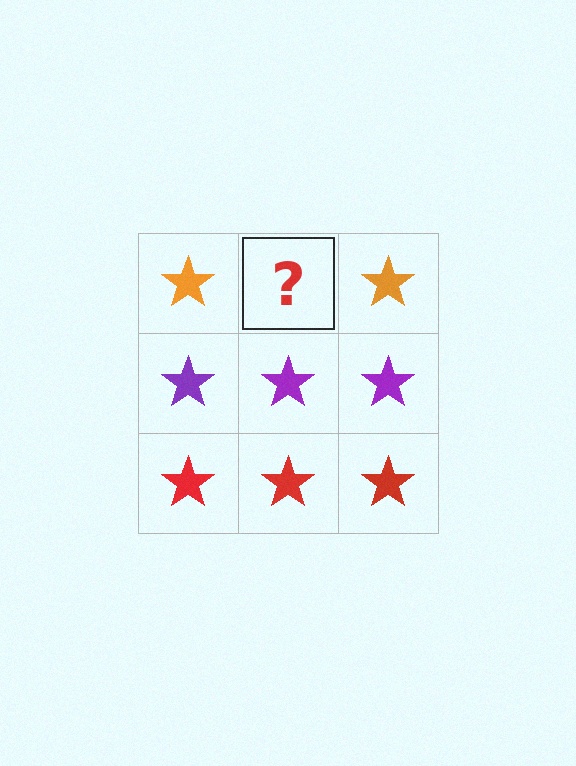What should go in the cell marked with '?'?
The missing cell should contain an orange star.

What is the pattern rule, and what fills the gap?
The rule is that each row has a consistent color. The gap should be filled with an orange star.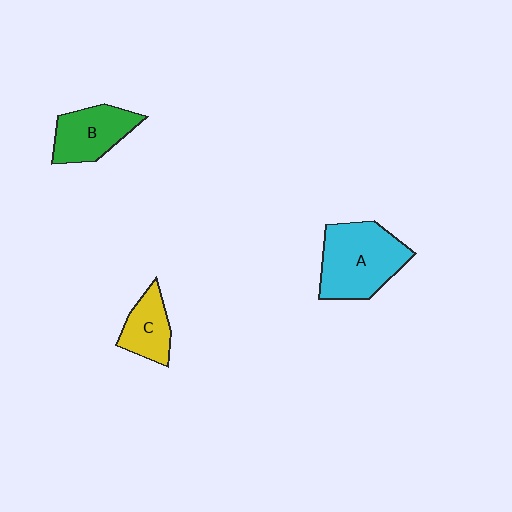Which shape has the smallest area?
Shape C (yellow).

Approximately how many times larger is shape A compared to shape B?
Approximately 1.5 times.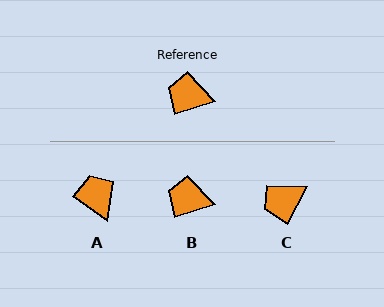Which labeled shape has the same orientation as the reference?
B.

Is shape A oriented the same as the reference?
No, it is off by about 53 degrees.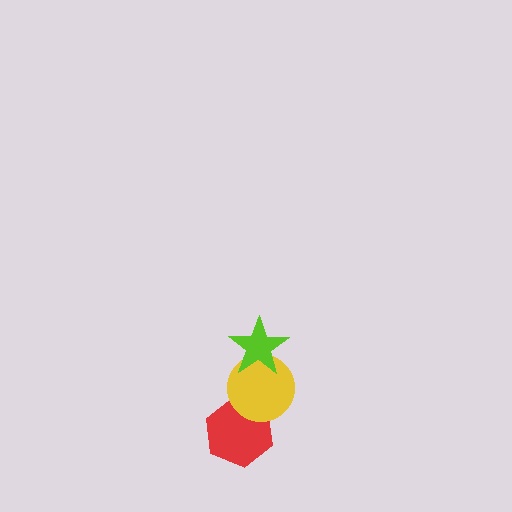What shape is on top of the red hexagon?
The yellow circle is on top of the red hexagon.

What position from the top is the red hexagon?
The red hexagon is 3rd from the top.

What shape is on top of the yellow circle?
The lime star is on top of the yellow circle.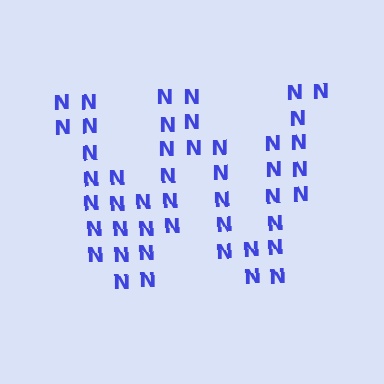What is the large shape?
The large shape is the letter W.